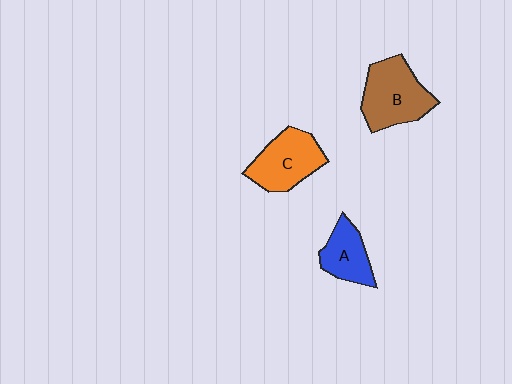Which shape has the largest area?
Shape B (brown).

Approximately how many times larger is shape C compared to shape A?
Approximately 1.4 times.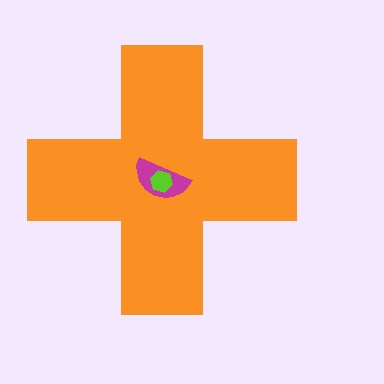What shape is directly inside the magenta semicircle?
The lime hexagon.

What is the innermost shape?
The lime hexagon.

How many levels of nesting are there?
3.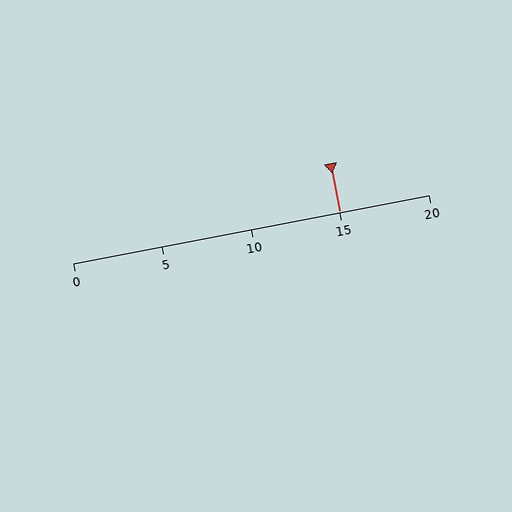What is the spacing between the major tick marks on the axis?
The major ticks are spaced 5 apart.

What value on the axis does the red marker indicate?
The marker indicates approximately 15.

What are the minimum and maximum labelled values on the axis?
The axis runs from 0 to 20.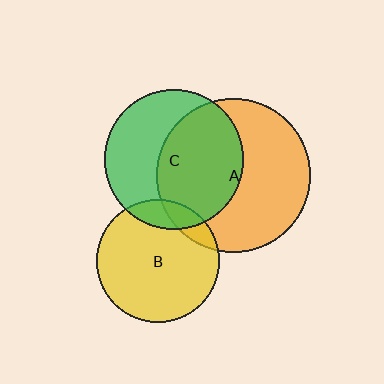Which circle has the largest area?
Circle A (orange).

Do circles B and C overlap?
Yes.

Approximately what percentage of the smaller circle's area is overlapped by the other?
Approximately 15%.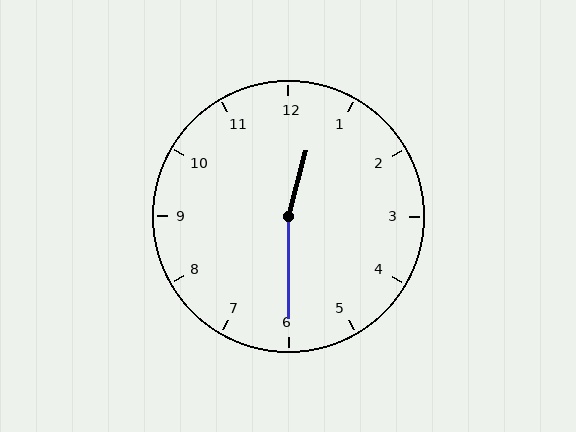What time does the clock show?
12:30.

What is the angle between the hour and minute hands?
Approximately 165 degrees.